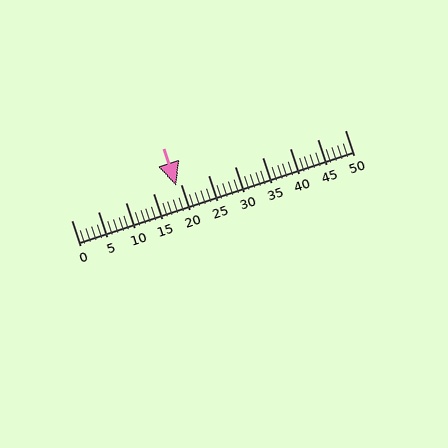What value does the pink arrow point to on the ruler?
The pink arrow points to approximately 19.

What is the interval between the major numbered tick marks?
The major tick marks are spaced 5 units apart.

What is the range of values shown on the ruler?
The ruler shows values from 0 to 50.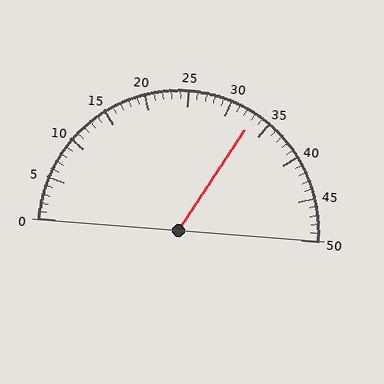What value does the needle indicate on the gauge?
The needle indicates approximately 33.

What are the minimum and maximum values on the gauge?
The gauge ranges from 0 to 50.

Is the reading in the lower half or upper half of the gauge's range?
The reading is in the upper half of the range (0 to 50).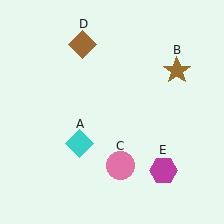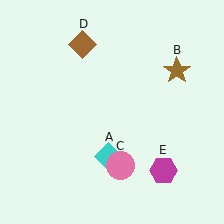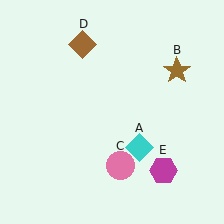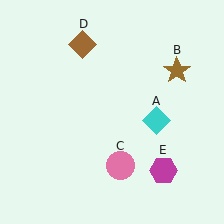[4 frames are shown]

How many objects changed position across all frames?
1 object changed position: cyan diamond (object A).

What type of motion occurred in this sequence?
The cyan diamond (object A) rotated counterclockwise around the center of the scene.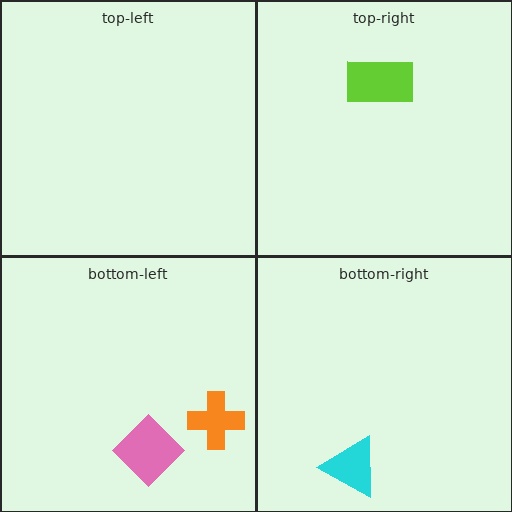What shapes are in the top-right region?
The lime rectangle.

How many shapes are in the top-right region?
1.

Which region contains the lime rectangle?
The top-right region.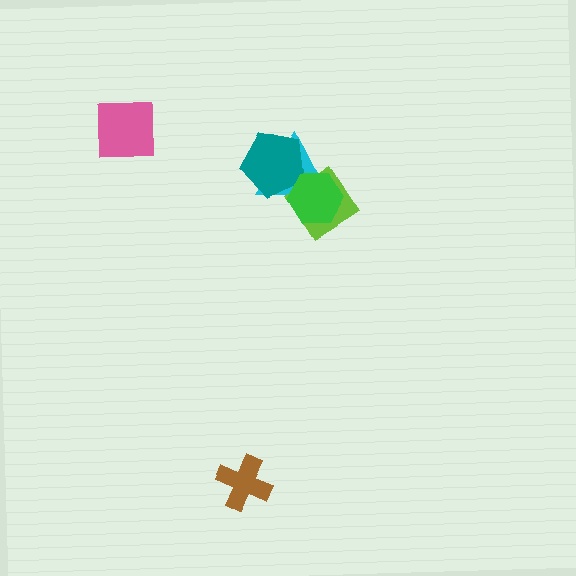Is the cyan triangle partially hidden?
Yes, it is partially covered by another shape.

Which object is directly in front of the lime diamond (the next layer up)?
The teal pentagon is directly in front of the lime diamond.